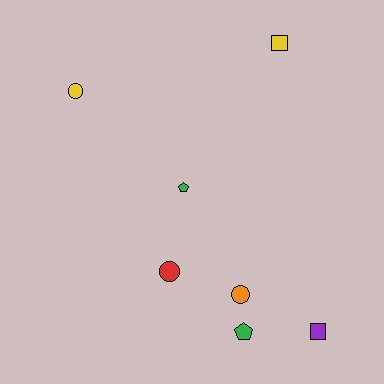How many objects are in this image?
There are 7 objects.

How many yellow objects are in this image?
There are 2 yellow objects.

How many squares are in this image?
There are 2 squares.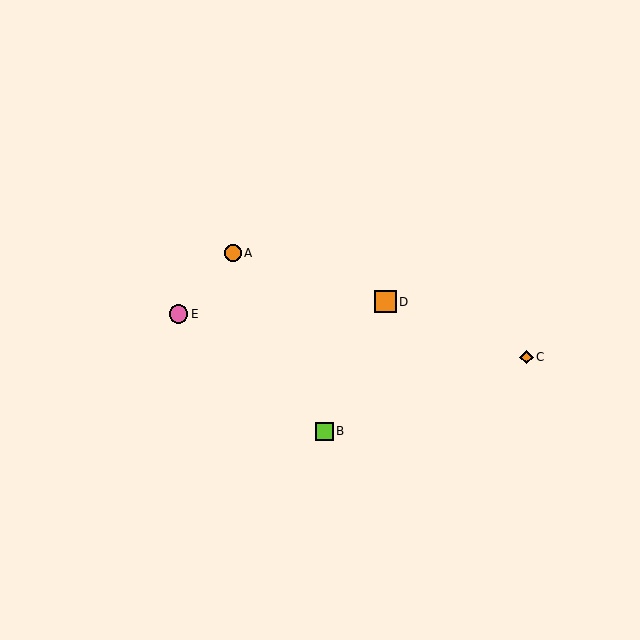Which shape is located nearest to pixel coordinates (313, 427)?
The lime square (labeled B) at (324, 431) is nearest to that location.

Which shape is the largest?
The orange square (labeled D) is the largest.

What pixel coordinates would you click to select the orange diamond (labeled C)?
Click at (526, 357) to select the orange diamond C.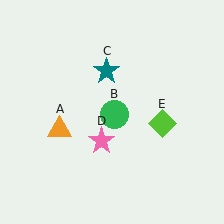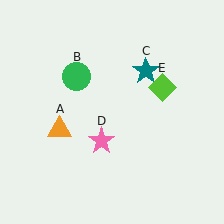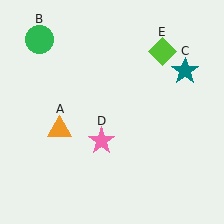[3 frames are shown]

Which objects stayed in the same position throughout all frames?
Orange triangle (object A) and pink star (object D) remained stationary.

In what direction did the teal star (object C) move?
The teal star (object C) moved right.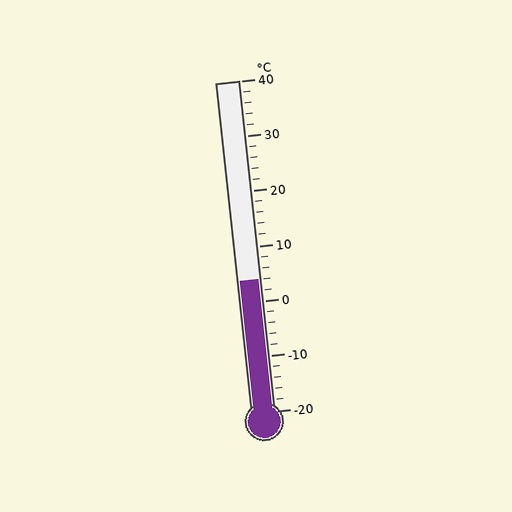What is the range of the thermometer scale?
The thermometer scale ranges from -20°C to 40°C.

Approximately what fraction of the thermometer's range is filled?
The thermometer is filled to approximately 40% of its range.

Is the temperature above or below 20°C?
The temperature is below 20°C.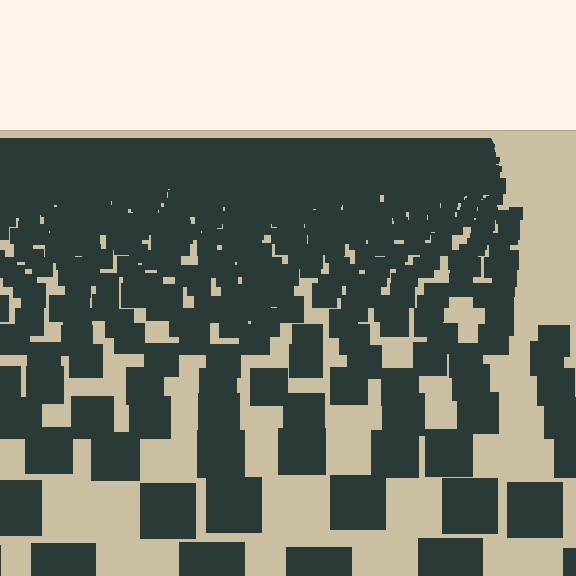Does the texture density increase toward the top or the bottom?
Density increases toward the top.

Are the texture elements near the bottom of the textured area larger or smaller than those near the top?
Larger. Near the bottom, elements are closer to the viewer and appear at a bigger on-screen size.